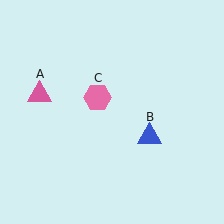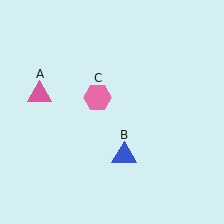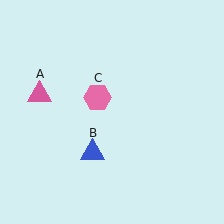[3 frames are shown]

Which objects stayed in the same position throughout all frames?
Pink triangle (object A) and pink hexagon (object C) remained stationary.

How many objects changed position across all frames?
1 object changed position: blue triangle (object B).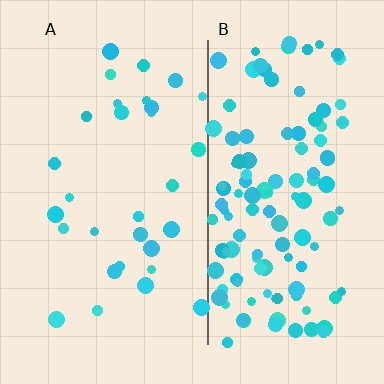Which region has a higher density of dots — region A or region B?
B (the right).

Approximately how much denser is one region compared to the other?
Approximately 4.0× — region B over region A.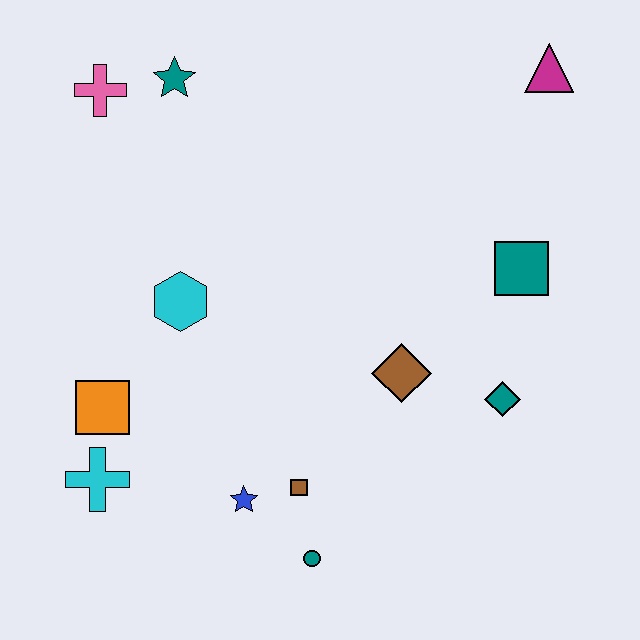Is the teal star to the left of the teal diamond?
Yes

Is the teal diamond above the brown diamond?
No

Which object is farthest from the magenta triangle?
The cyan cross is farthest from the magenta triangle.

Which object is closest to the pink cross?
The teal star is closest to the pink cross.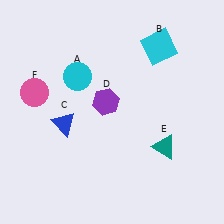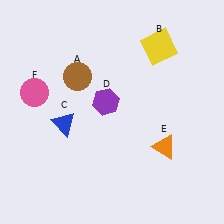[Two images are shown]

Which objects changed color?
A changed from cyan to brown. B changed from cyan to yellow. E changed from teal to orange.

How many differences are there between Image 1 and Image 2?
There are 3 differences between the two images.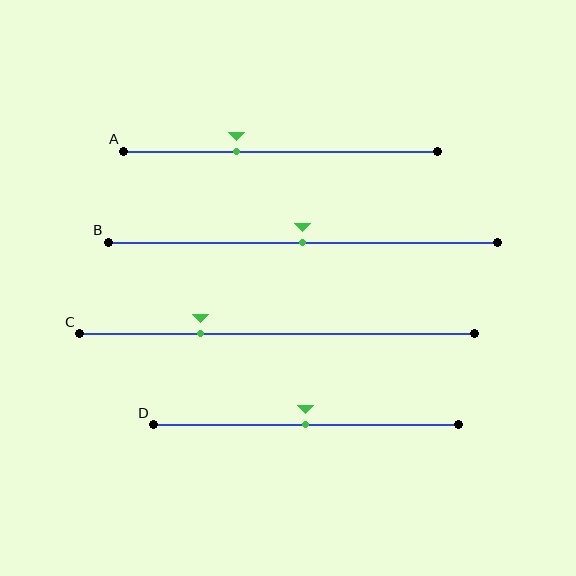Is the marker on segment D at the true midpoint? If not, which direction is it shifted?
Yes, the marker on segment D is at the true midpoint.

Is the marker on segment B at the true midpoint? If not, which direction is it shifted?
Yes, the marker on segment B is at the true midpoint.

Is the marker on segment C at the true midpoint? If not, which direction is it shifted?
No, the marker on segment C is shifted to the left by about 19% of the segment length.